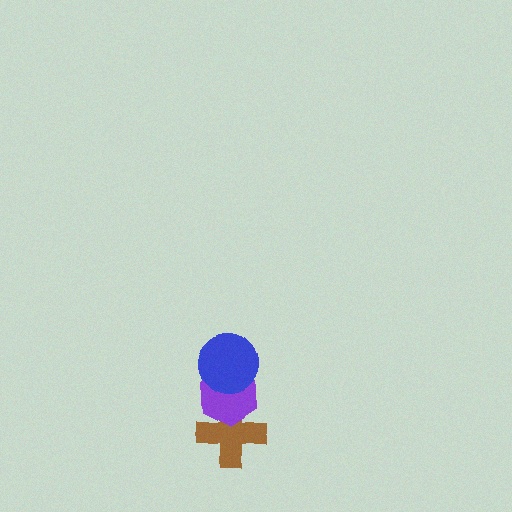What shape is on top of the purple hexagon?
The blue circle is on top of the purple hexagon.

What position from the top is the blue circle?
The blue circle is 1st from the top.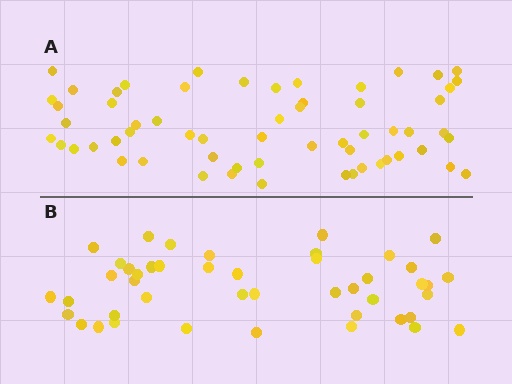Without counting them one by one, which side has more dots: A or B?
Region A (the top region) has more dots.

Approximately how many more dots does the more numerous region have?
Region A has approximately 15 more dots than region B.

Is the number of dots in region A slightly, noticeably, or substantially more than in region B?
Region A has noticeably more, but not dramatically so. The ratio is roughly 1.3 to 1.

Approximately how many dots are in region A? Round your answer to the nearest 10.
About 60 dots.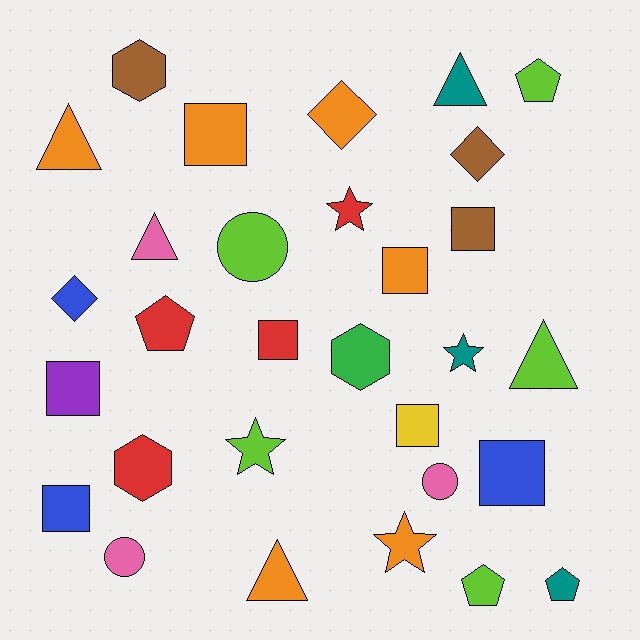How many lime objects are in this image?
There are 5 lime objects.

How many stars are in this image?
There are 4 stars.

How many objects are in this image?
There are 30 objects.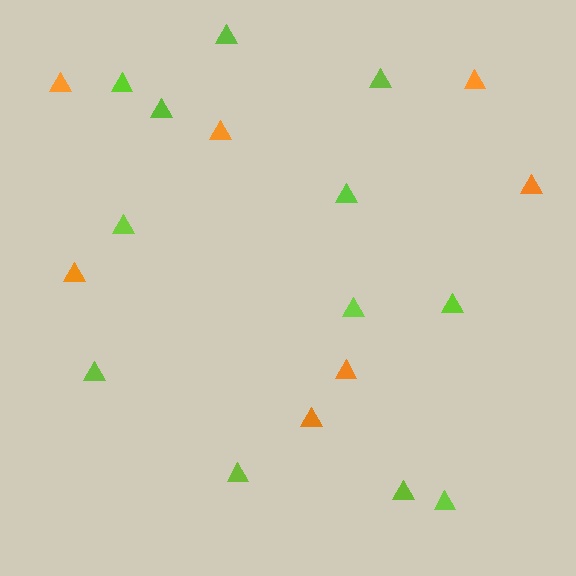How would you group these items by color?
There are 2 groups: one group of orange triangles (7) and one group of lime triangles (12).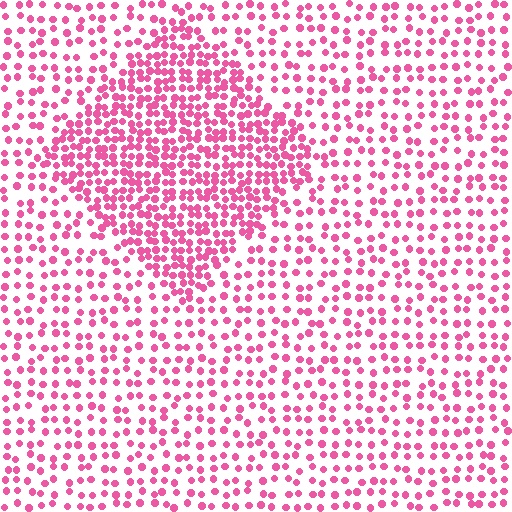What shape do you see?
I see a diamond.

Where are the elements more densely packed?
The elements are more densely packed inside the diamond boundary.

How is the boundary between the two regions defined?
The boundary is defined by a change in element density (approximately 2.1x ratio). All elements are the same color, size, and shape.